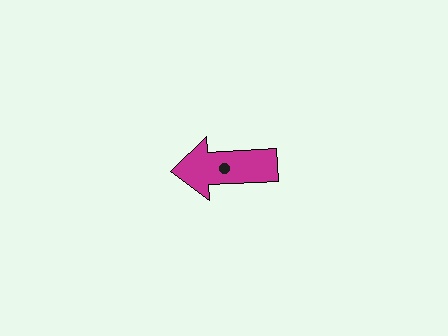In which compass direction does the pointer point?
West.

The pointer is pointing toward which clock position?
Roughly 9 o'clock.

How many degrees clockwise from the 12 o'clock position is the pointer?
Approximately 267 degrees.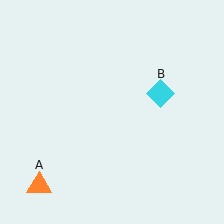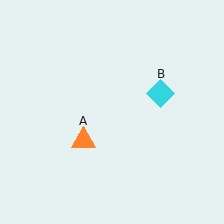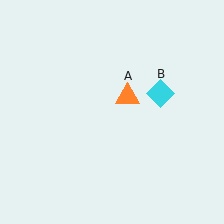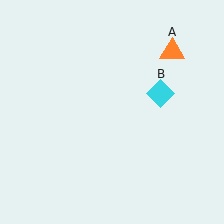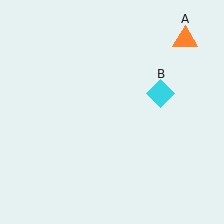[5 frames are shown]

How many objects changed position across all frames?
1 object changed position: orange triangle (object A).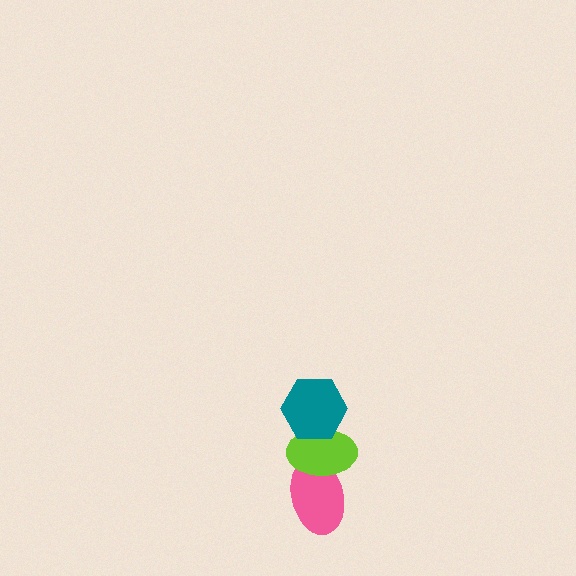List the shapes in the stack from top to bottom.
From top to bottom: the teal hexagon, the lime ellipse, the pink ellipse.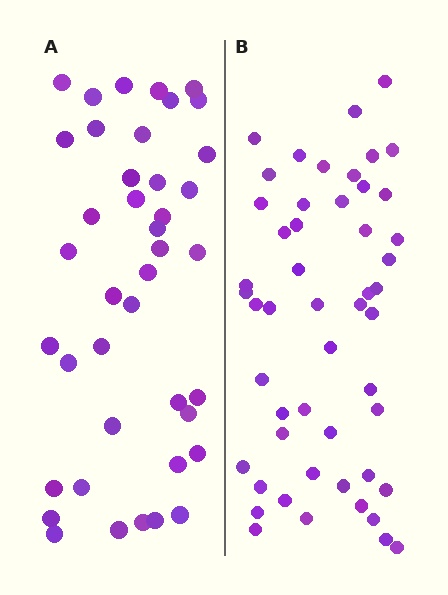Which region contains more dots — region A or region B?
Region B (the right region) has more dots.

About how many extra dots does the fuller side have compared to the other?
Region B has roughly 10 or so more dots than region A.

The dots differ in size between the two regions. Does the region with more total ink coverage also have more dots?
No. Region A has more total ink coverage because its dots are larger, but region B actually contains more individual dots. Total area can be misleading — the number of items is what matters here.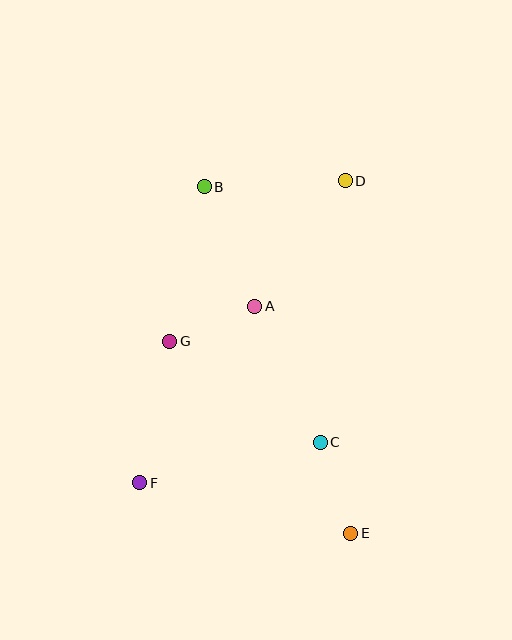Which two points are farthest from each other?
Points B and E are farthest from each other.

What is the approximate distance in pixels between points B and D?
The distance between B and D is approximately 141 pixels.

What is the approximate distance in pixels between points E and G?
The distance between E and G is approximately 264 pixels.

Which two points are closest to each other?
Points A and G are closest to each other.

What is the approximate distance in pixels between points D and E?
The distance between D and E is approximately 352 pixels.